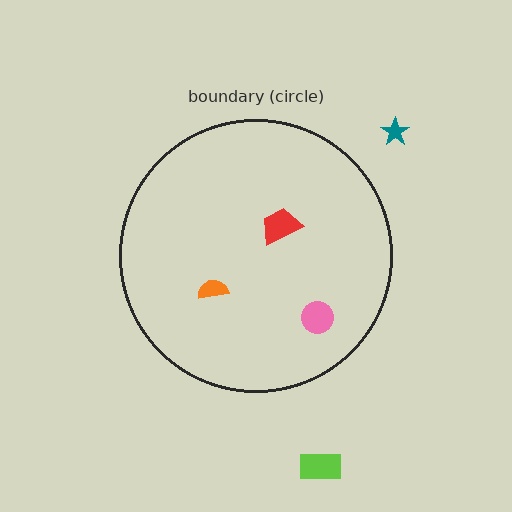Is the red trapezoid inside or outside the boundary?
Inside.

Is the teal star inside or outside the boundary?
Outside.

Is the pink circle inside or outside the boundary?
Inside.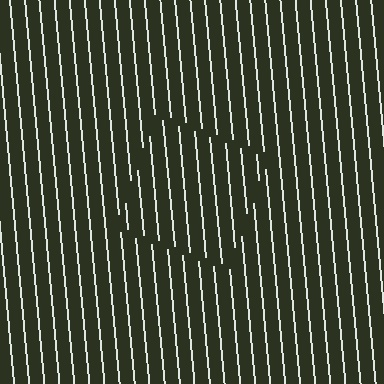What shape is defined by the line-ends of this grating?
An illusory square. The interior of the shape contains the same grating, shifted by half a period — the contour is defined by the phase discontinuity where line-ends from the inner and outer gratings abut.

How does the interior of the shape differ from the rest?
The interior of the shape contains the same grating, shifted by half a period — the contour is defined by the phase discontinuity where line-ends from the inner and outer gratings abut.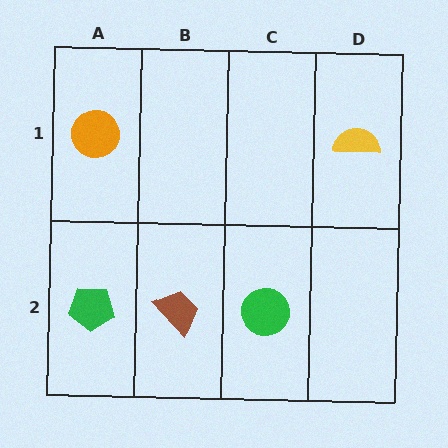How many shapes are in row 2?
3 shapes.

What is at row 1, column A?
An orange circle.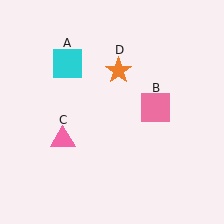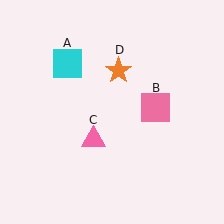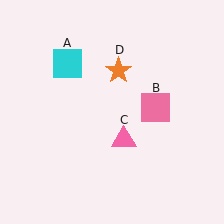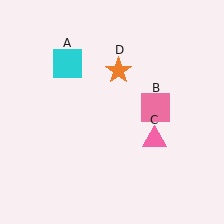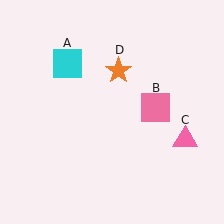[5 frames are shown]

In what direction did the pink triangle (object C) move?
The pink triangle (object C) moved right.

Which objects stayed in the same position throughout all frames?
Cyan square (object A) and pink square (object B) and orange star (object D) remained stationary.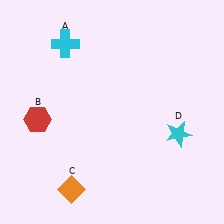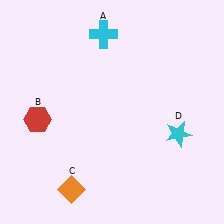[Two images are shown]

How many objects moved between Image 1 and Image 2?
1 object moved between the two images.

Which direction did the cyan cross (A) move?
The cyan cross (A) moved right.